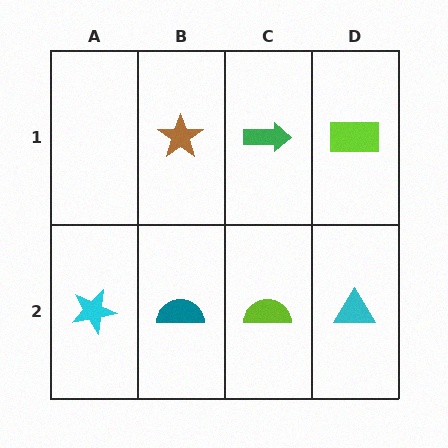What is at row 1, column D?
A lime rectangle.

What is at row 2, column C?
A lime semicircle.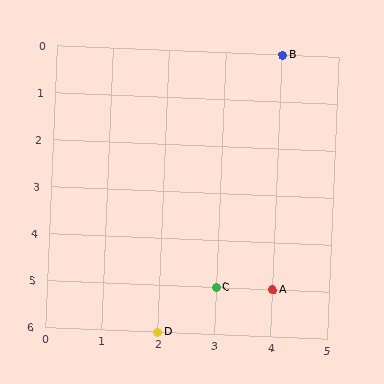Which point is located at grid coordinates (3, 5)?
Point C is at (3, 5).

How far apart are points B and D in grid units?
Points B and D are 2 columns and 6 rows apart (about 6.3 grid units diagonally).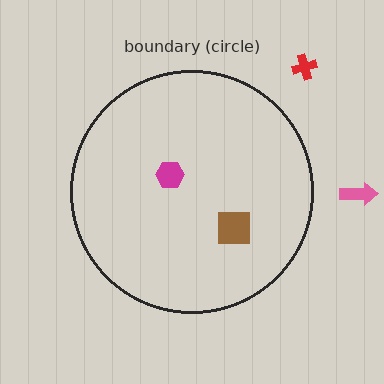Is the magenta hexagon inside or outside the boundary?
Inside.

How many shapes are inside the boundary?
2 inside, 2 outside.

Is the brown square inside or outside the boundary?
Inside.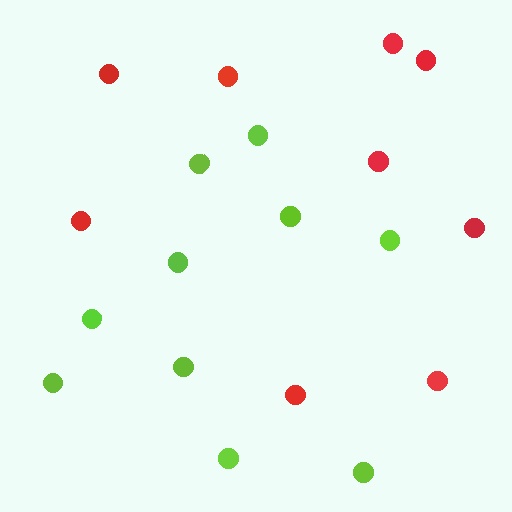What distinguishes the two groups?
There are 2 groups: one group of red circles (9) and one group of lime circles (10).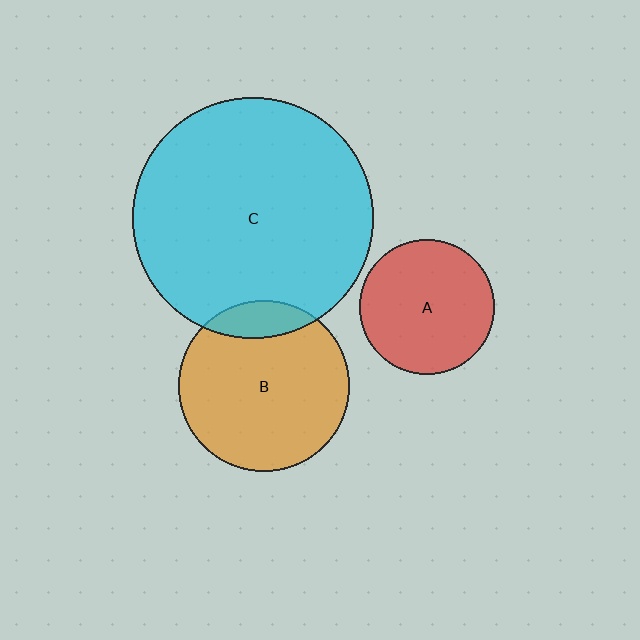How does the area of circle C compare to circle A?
Approximately 3.2 times.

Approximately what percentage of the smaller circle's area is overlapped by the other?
Approximately 15%.